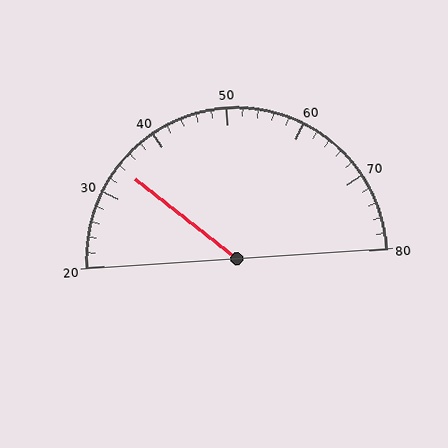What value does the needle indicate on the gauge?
The needle indicates approximately 34.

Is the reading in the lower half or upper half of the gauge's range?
The reading is in the lower half of the range (20 to 80).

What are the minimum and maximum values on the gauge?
The gauge ranges from 20 to 80.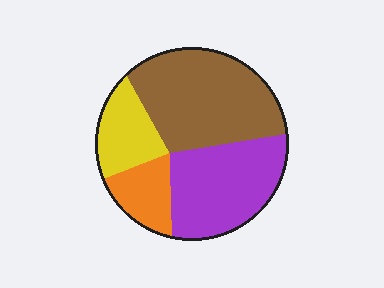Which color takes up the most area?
Brown, at roughly 40%.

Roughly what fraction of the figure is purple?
Purple covers roughly 30% of the figure.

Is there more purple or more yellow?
Purple.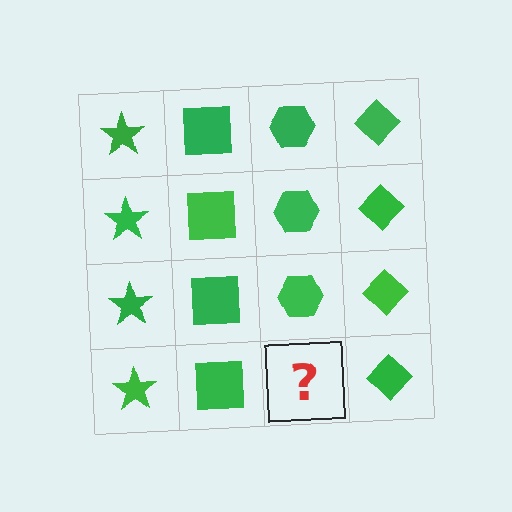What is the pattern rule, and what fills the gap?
The rule is that each column has a consistent shape. The gap should be filled with a green hexagon.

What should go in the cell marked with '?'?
The missing cell should contain a green hexagon.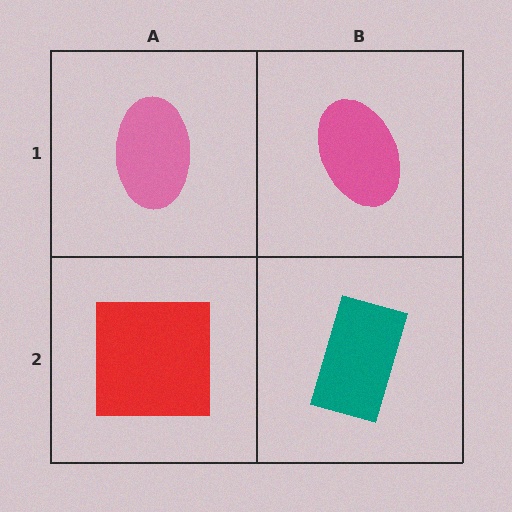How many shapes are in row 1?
2 shapes.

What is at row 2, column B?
A teal rectangle.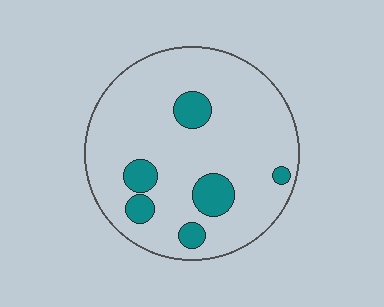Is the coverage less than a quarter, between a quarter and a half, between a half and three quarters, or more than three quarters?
Less than a quarter.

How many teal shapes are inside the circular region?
6.